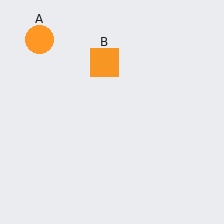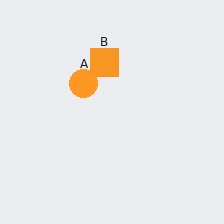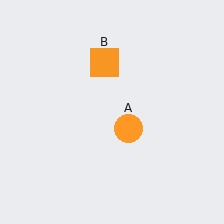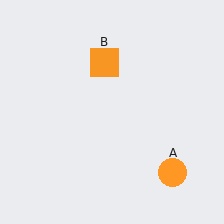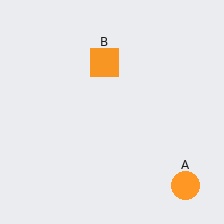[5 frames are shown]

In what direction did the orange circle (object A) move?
The orange circle (object A) moved down and to the right.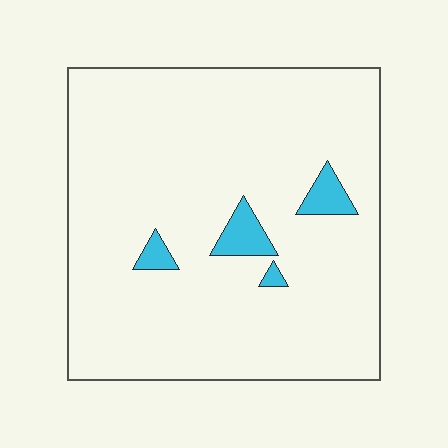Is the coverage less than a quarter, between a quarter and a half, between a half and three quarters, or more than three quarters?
Less than a quarter.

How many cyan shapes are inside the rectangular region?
4.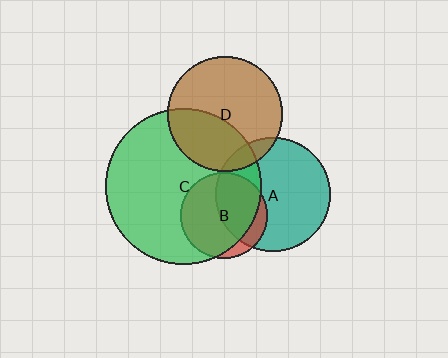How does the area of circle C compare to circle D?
Approximately 1.8 times.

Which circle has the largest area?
Circle C (green).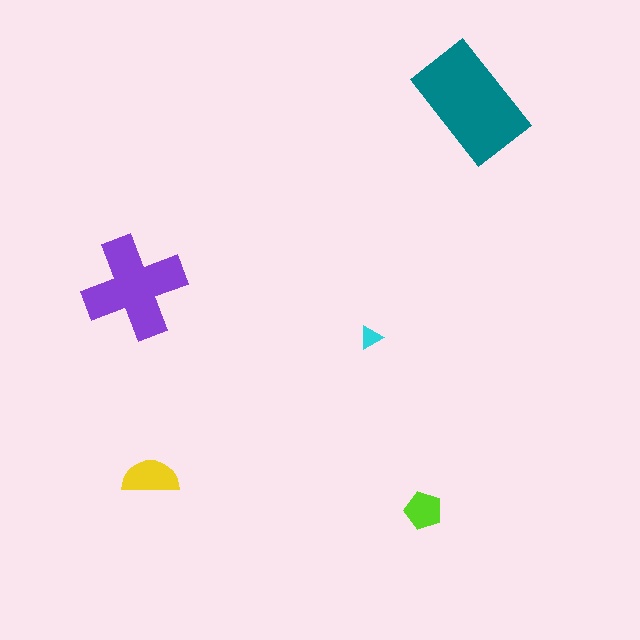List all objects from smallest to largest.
The cyan triangle, the lime pentagon, the yellow semicircle, the purple cross, the teal rectangle.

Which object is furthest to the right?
The teal rectangle is rightmost.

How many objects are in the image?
There are 5 objects in the image.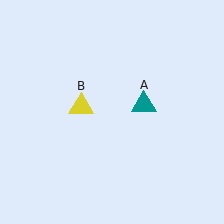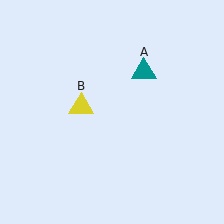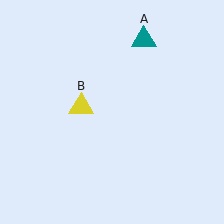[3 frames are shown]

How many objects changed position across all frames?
1 object changed position: teal triangle (object A).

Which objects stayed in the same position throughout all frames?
Yellow triangle (object B) remained stationary.